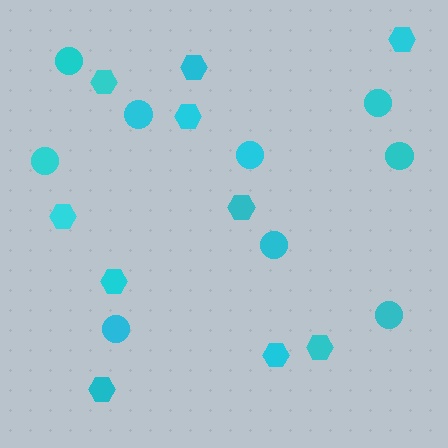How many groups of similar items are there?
There are 2 groups: one group of circles (9) and one group of hexagons (10).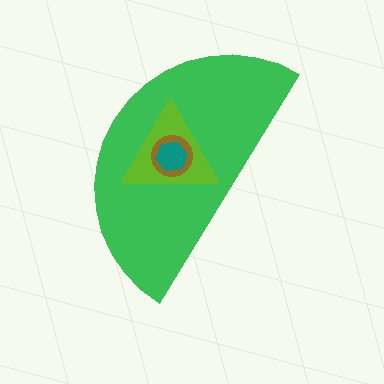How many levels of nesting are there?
4.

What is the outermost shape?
The green semicircle.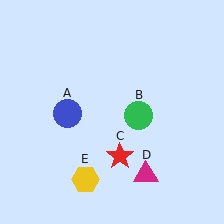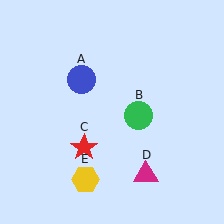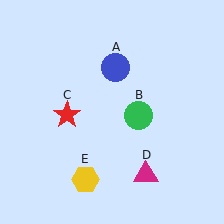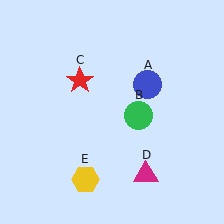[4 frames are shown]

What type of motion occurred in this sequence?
The blue circle (object A), red star (object C) rotated clockwise around the center of the scene.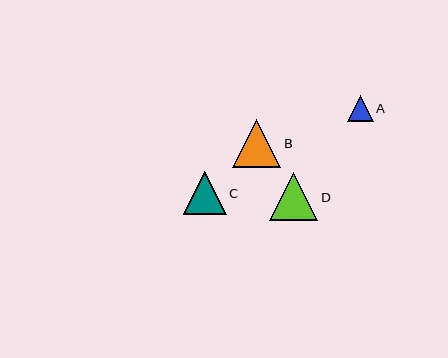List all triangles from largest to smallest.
From largest to smallest: B, D, C, A.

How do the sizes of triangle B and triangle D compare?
Triangle B and triangle D are approximately the same size.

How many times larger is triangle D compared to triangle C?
Triangle D is approximately 1.1 times the size of triangle C.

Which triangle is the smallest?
Triangle A is the smallest with a size of approximately 25 pixels.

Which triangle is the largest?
Triangle B is the largest with a size of approximately 48 pixels.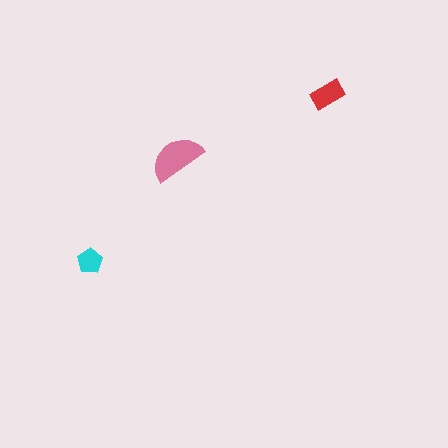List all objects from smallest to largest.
The cyan pentagon, the red rectangle, the pink semicircle.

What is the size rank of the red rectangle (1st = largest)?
2nd.